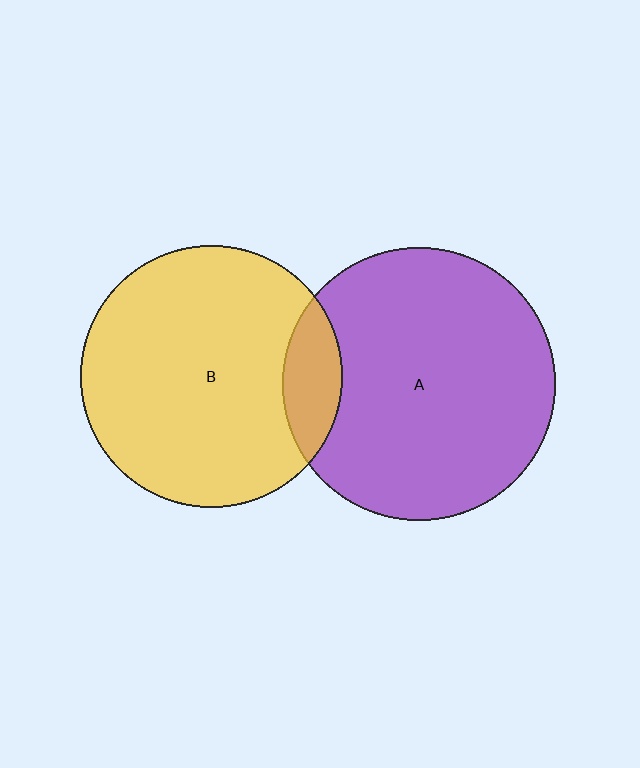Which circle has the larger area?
Circle A (purple).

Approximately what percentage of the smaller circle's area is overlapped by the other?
Approximately 15%.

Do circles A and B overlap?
Yes.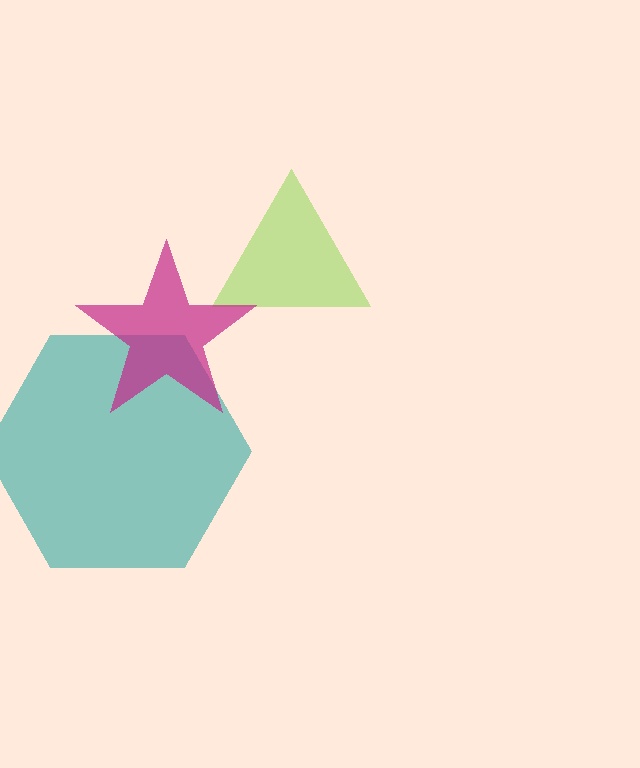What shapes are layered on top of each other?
The layered shapes are: a lime triangle, a teal hexagon, a magenta star.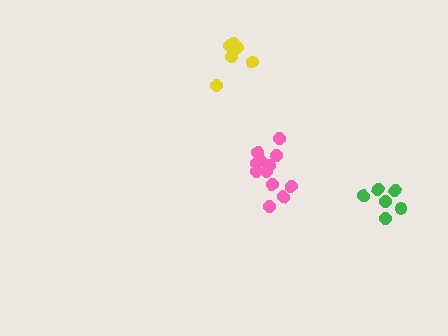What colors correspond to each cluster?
The clusters are colored: yellow, pink, green.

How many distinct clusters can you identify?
There are 3 distinct clusters.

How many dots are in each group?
Group 1: 6 dots, Group 2: 12 dots, Group 3: 6 dots (24 total).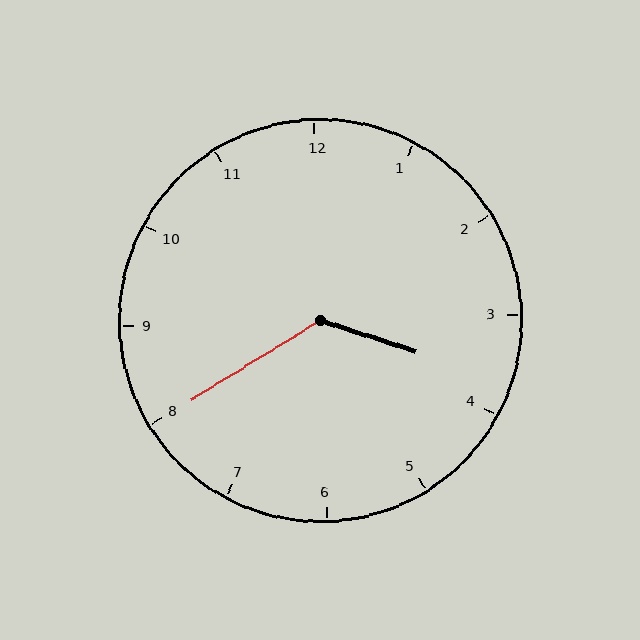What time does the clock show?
3:40.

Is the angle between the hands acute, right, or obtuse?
It is obtuse.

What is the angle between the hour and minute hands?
Approximately 130 degrees.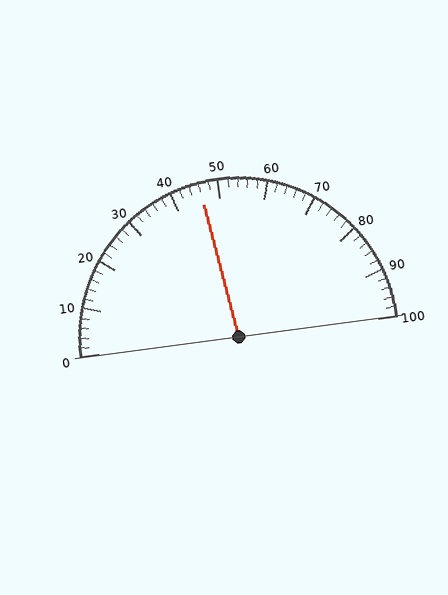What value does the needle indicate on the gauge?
The needle indicates approximately 46.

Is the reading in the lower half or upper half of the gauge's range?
The reading is in the lower half of the range (0 to 100).